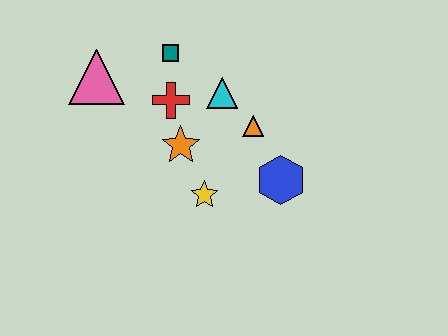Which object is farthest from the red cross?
The blue hexagon is farthest from the red cross.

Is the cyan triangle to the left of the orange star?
No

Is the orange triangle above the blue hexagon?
Yes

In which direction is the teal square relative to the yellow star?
The teal square is above the yellow star.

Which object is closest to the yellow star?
The orange star is closest to the yellow star.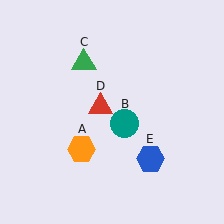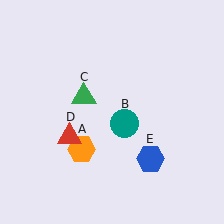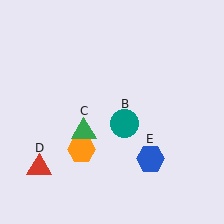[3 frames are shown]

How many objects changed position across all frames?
2 objects changed position: green triangle (object C), red triangle (object D).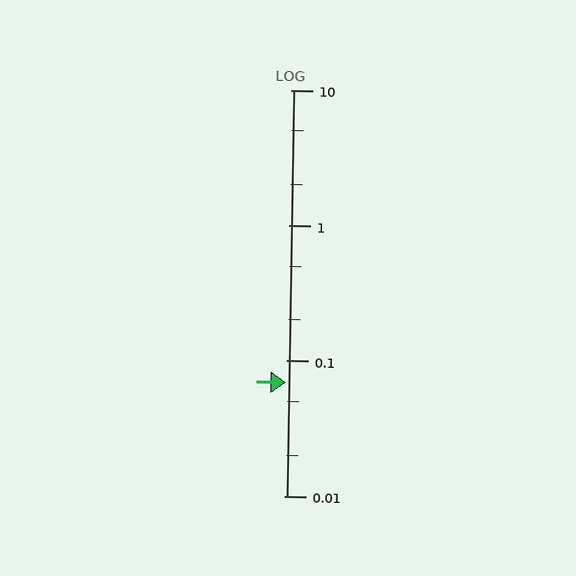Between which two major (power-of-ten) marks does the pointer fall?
The pointer is between 0.01 and 0.1.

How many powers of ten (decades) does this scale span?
The scale spans 3 decades, from 0.01 to 10.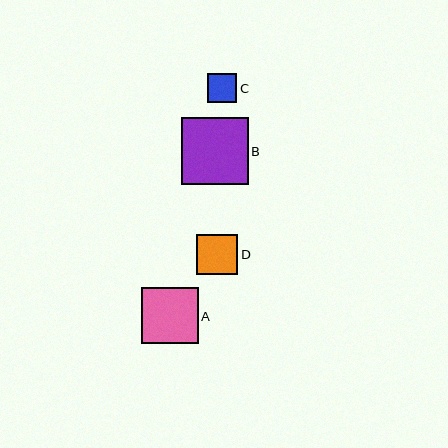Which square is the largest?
Square B is the largest with a size of approximately 67 pixels.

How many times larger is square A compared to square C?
Square A is approximately 2.0 times the size of square C.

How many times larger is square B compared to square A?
Square B is approximately 1.2 times the size of square A.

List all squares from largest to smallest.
From largest to smallest: B, A, D, C.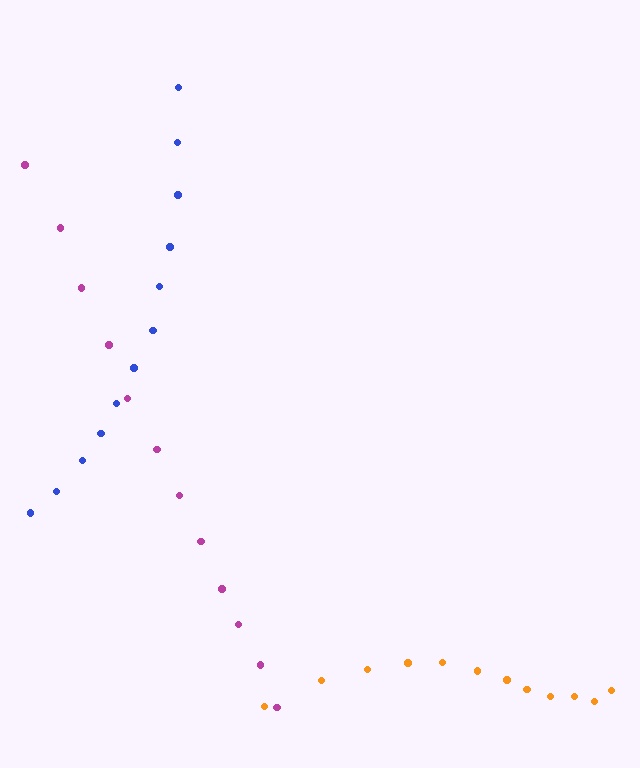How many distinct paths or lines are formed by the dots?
There are 3 distinct paths.